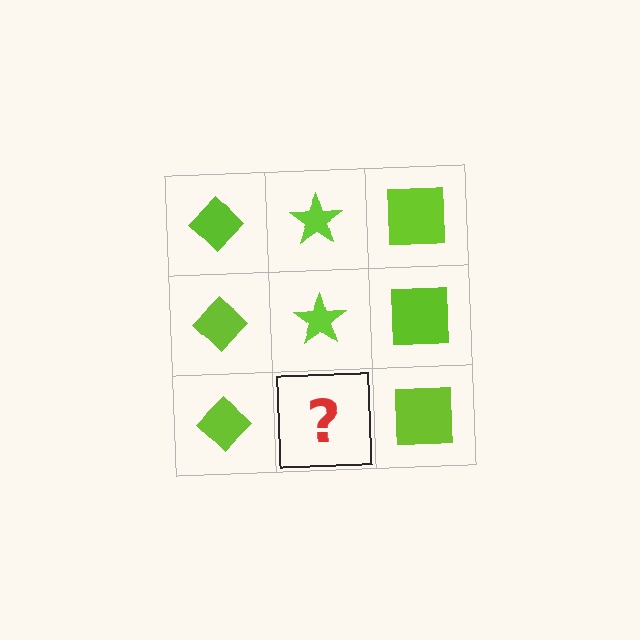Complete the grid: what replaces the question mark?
The question mark should be replaced with a lime star.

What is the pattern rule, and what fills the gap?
The rule is that each column has a consistent shape. The gap should be filled with a lime star.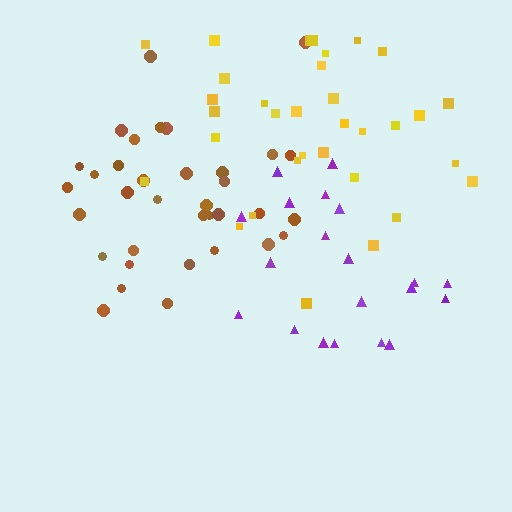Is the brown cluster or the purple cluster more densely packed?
Brown.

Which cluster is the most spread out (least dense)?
Purple.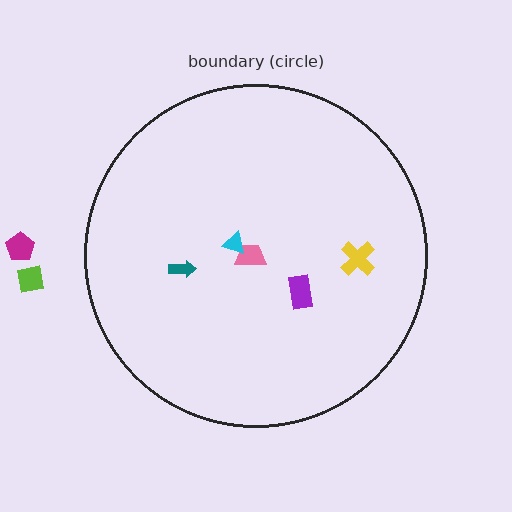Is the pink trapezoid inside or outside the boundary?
Inside.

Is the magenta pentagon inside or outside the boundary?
Outside.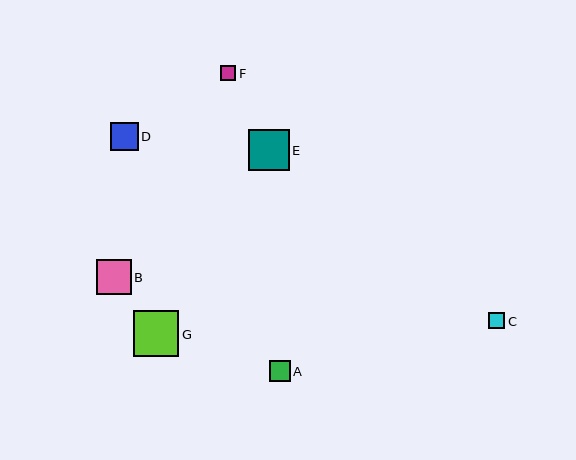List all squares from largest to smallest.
From largest to smallest: G, E, B, D, A, C, F.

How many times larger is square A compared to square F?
Square A is approximately 1.3 times the size of square F.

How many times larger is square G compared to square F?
Square G is approximately 2.9 times the size of square F.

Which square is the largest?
Square G is the largest with a size of approximately 46 pixels.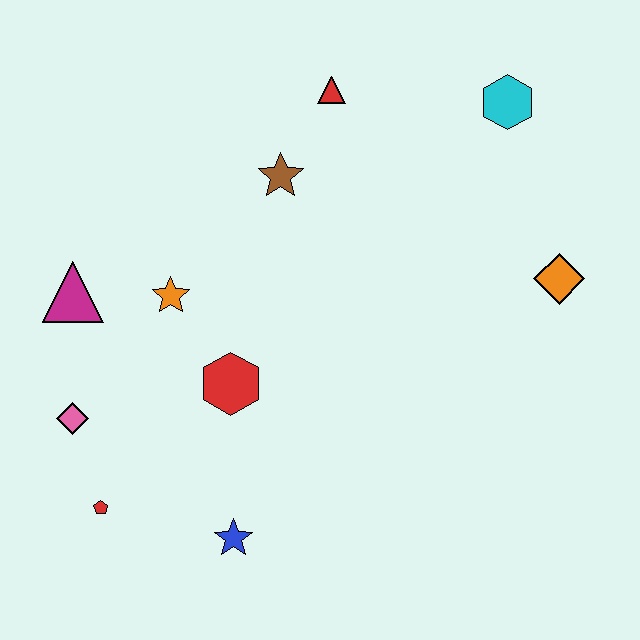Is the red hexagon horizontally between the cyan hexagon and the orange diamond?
No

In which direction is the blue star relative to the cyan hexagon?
The blue star is below the cyan hexagon.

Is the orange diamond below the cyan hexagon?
Yes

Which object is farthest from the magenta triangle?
The orange diamond is farthest from the magenta triangle.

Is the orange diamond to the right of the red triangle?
Yes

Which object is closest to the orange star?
The magenta triangle is closest to the orange star.